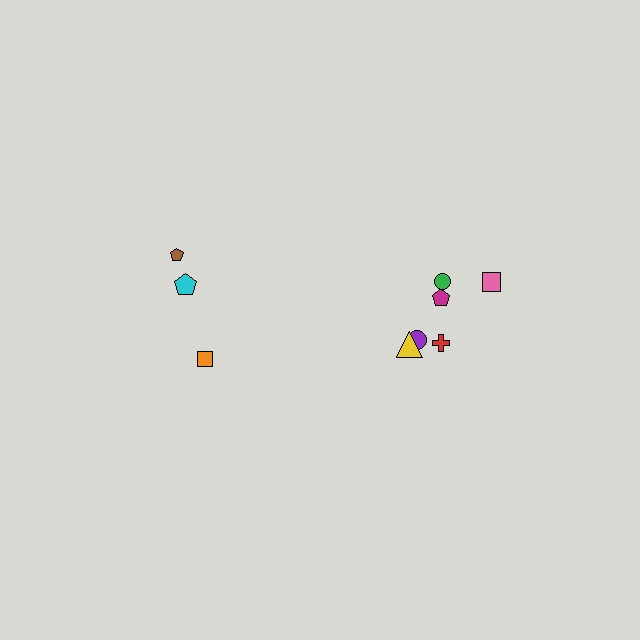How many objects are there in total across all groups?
There are 9 objects.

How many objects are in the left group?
There are 3 objects.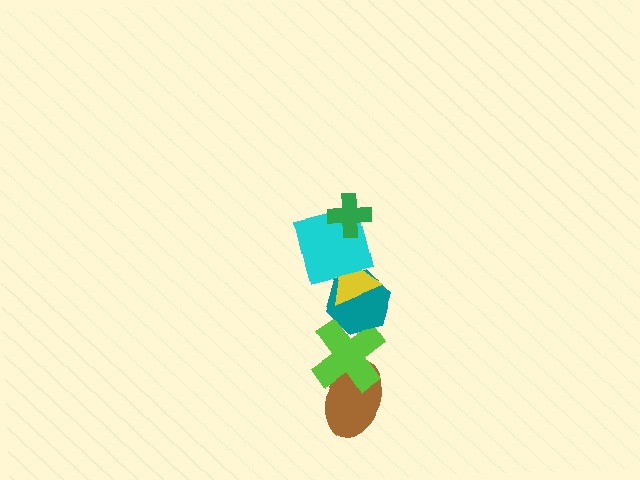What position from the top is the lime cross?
The lime cross is 5th from the top.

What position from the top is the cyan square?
The cyan square is 2nd from the top.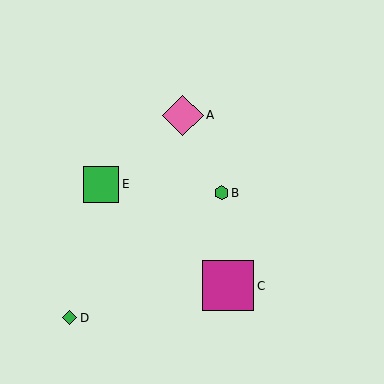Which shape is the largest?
The magenta square (labeled C) is the largest.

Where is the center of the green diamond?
The center of the green diamond is at (70, 318).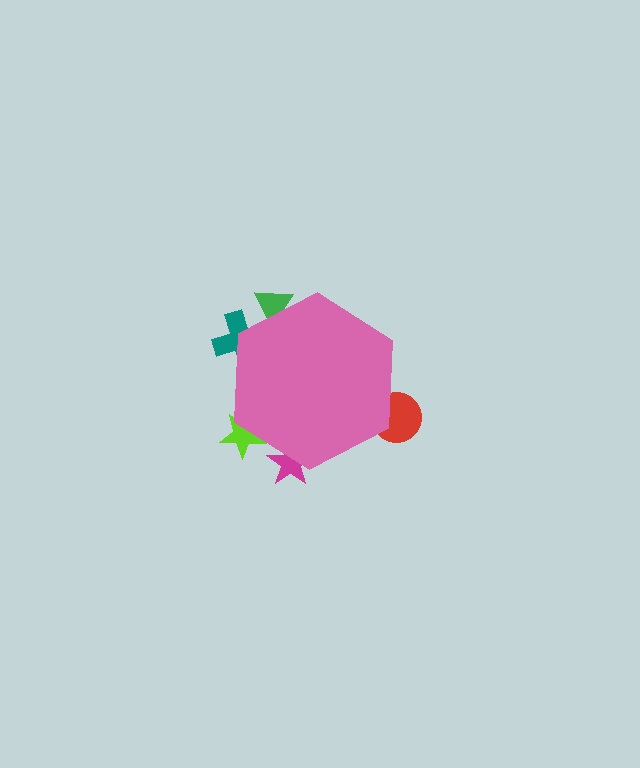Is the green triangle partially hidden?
Yes, the green triangle is partially hidden behind the pink hexagon.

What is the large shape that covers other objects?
A pink hexagon.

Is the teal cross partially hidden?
Yes, the teal cross is partially hidden behind the pink hexagon.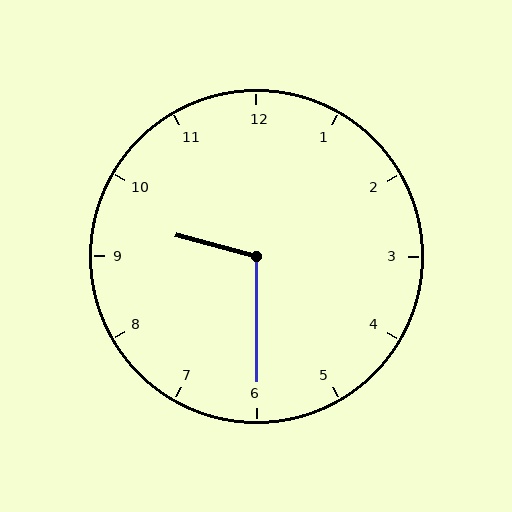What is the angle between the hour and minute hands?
Approximately 105 degrees.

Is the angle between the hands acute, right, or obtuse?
It is obtuse.